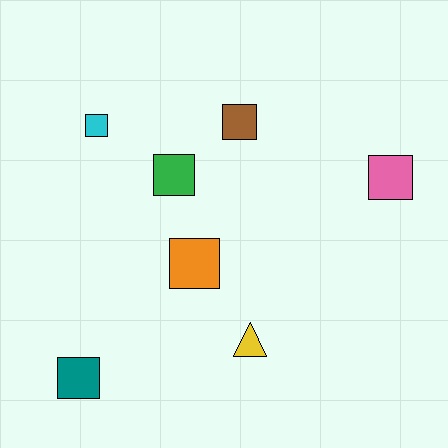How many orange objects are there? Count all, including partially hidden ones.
There is 1 orange object.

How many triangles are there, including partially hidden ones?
There is 1 triangle.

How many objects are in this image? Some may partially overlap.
There are 7 objects.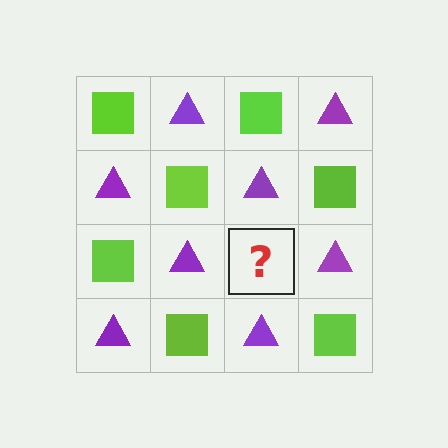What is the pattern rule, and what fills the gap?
The rule is that it alternates lime square and purple triangle in a checkerboard pattern. The gap should be filled with a lime square.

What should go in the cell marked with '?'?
The missing cell should contain a lime square.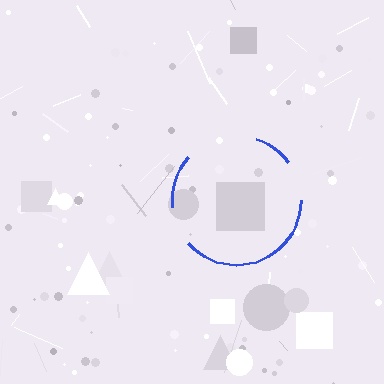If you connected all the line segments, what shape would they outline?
They would outline a circle.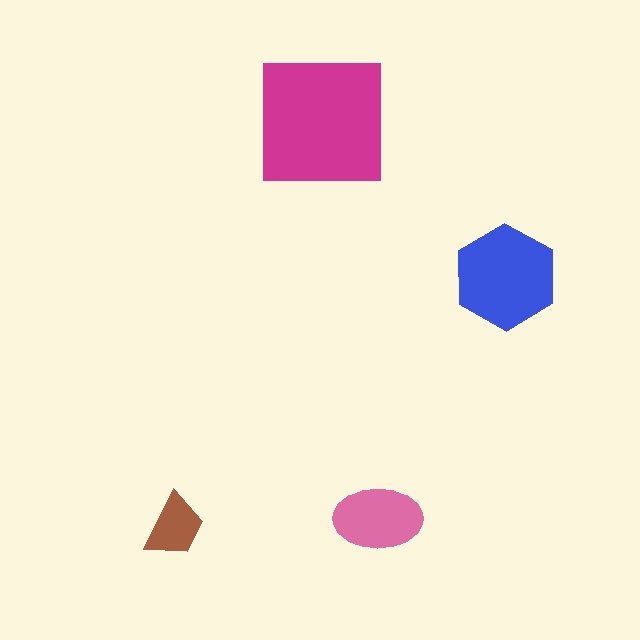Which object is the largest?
The magenta square.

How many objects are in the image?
There are 4 objects in the image.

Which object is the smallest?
The brown trapezoid.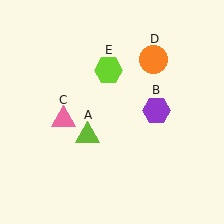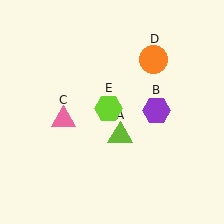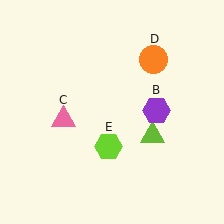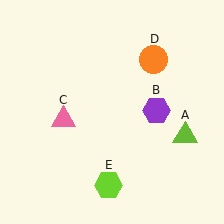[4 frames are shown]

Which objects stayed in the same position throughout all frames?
Purple hexagon (object B) and pink triangle (object C) and orange circle (object D) remained stationary.